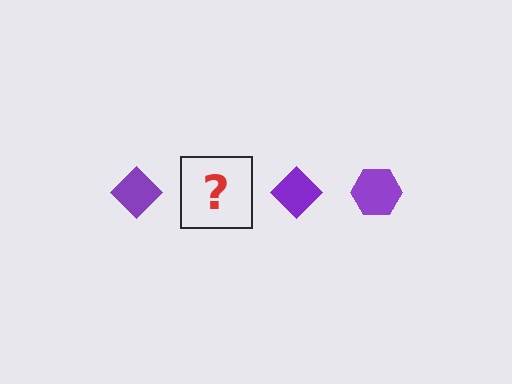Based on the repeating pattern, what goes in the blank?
The blank should be a purple hexagon.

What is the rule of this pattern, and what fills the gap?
The rule is that the pattern cycles through diamond, hexagon shapes in purple. The gap should be filled with a purple hexagon.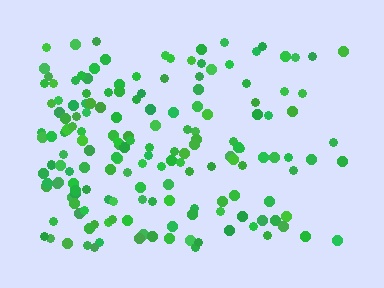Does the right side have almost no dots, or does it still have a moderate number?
Still a moderate number, just noticeably fewer than the left.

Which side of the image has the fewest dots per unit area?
The right.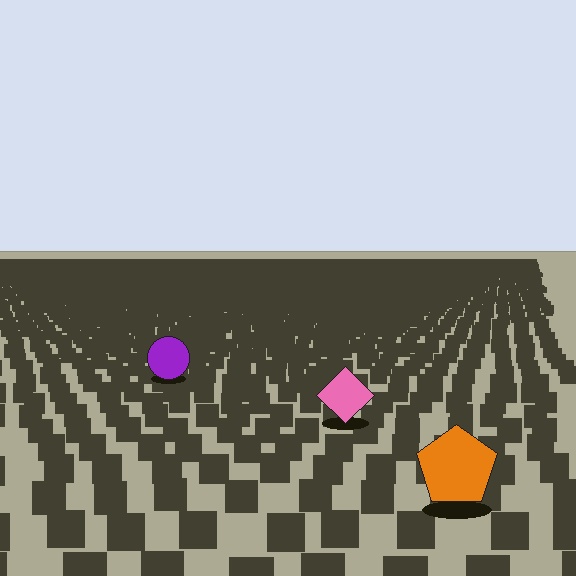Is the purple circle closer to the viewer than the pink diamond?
No. The pink diamond is closer — you can tell from the texture gradient: the ground texture is coarser near it.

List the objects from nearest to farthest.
From nearest to farthest: the orange pentagon, the pink diamond, the purple circle.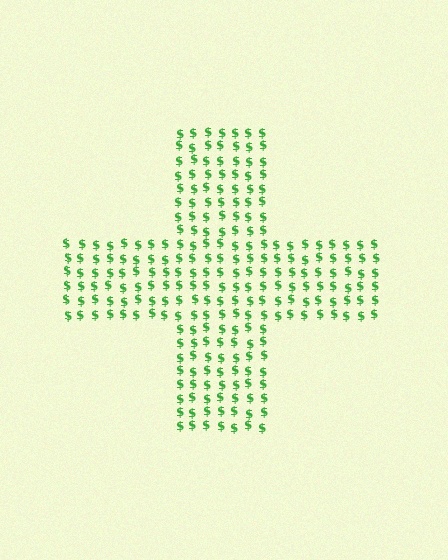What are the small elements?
The small elements are dollar signs.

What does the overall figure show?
The overall figure shows a cross.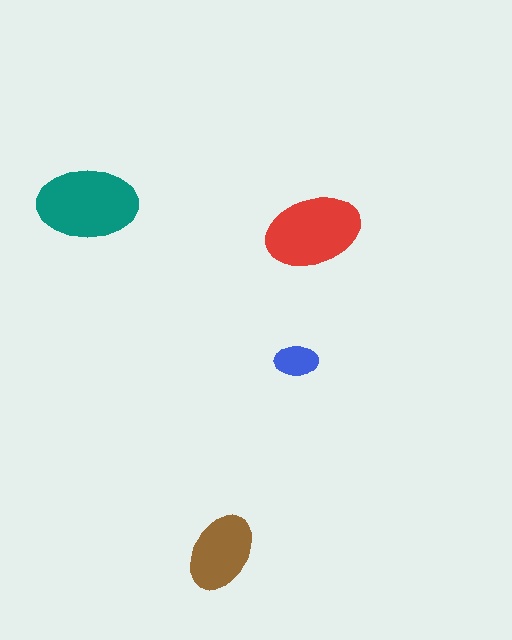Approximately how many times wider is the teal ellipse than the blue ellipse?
About 2.5 times wider.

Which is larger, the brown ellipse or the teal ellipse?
The teal one.